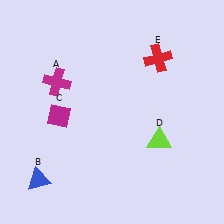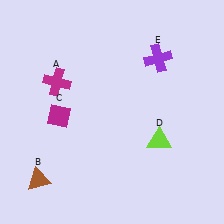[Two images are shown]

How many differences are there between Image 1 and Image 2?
There are 2 differences between the two images.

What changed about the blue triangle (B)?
In Image 1, B is blue. In Image 2, it changed to brown.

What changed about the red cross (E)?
In Image 1, E is red. In Image 2, it changed to purple.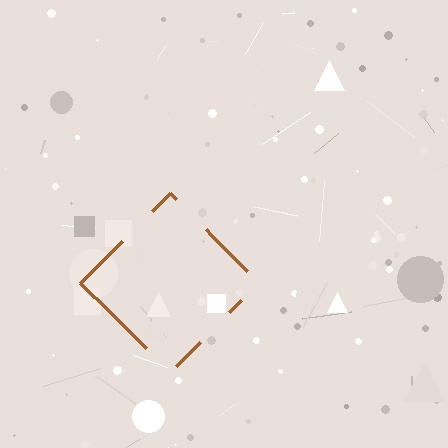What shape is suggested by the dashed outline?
The dashed outline suggests a diamond.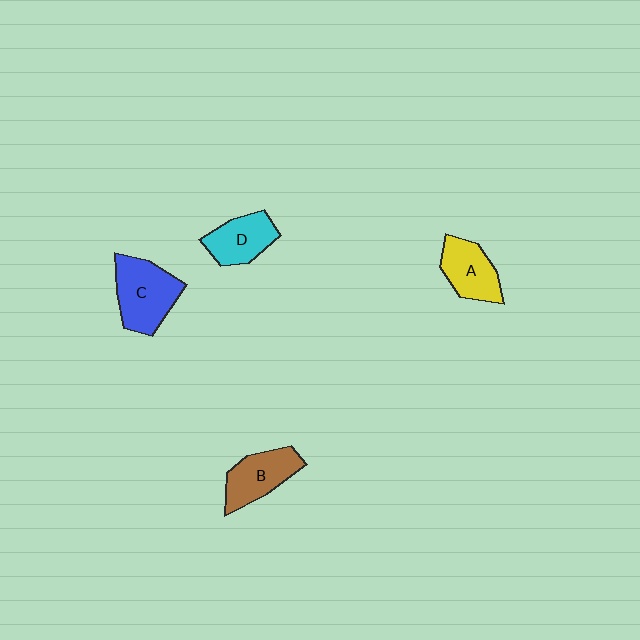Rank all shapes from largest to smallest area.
From largest to smallest: C (blue), B (brown), A (yellow), D (cyan).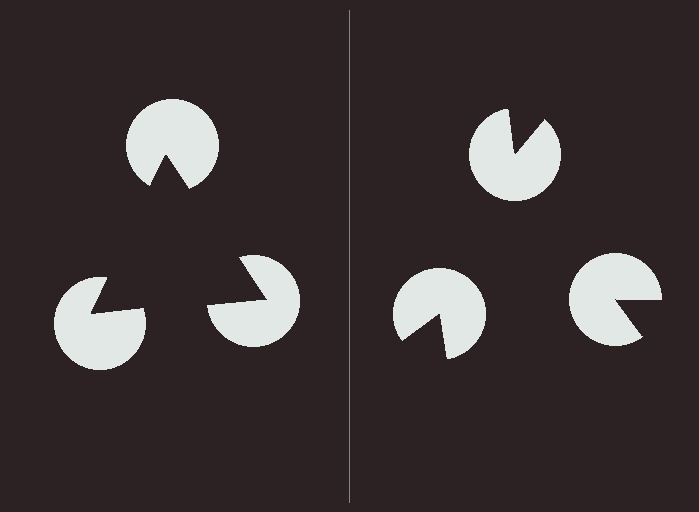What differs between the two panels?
The pac-man discs are positioned identically on both sides; only the wedge orientations differ. On the left they align to a triangle; on the right they are misaligned.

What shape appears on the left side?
An illusory triangle.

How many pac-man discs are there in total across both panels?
6 — 3 on each side.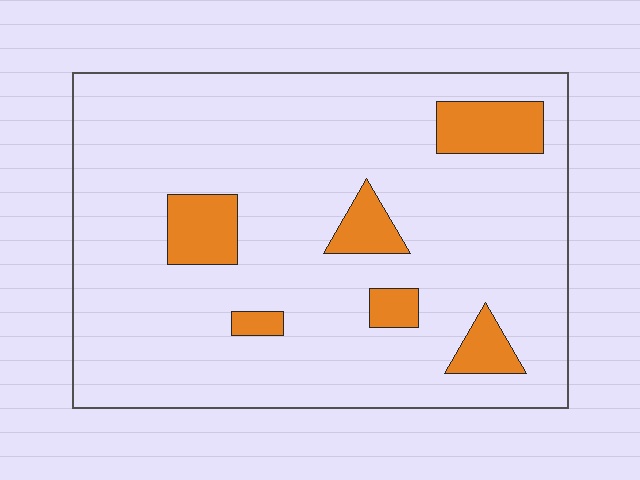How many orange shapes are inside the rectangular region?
6.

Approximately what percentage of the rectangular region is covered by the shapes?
Approximately 10%.